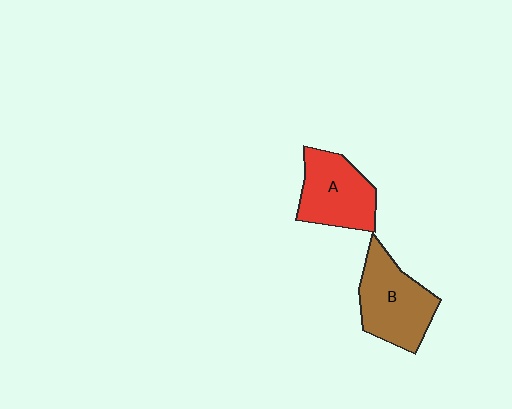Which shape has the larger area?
Shape B (brown).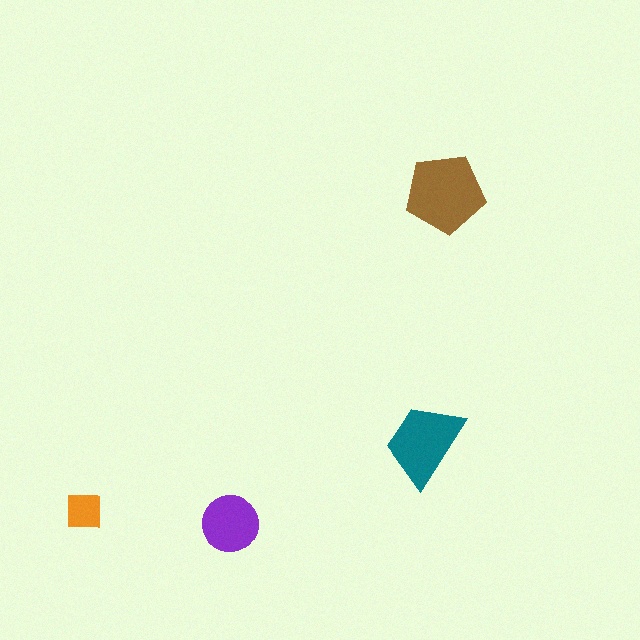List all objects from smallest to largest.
The orange square, the purple circle, the teal trapezoid, the brown pentagon.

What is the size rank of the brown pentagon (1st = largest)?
1st.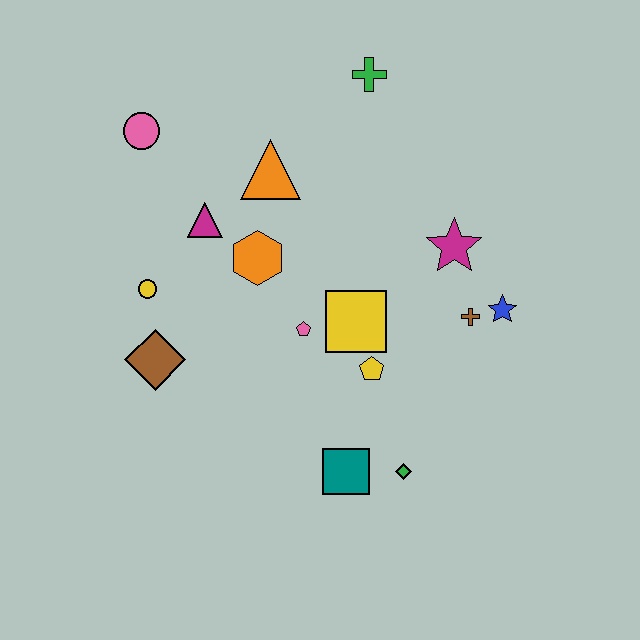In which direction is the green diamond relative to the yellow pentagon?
The green diamond is below the yellow pentagon.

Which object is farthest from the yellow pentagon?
The pink circle is farthest from the yellow pentagon.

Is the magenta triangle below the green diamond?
No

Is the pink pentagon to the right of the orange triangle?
Yes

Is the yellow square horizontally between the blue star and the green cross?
No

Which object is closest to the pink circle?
The magenta triangle is closest to the pink circle.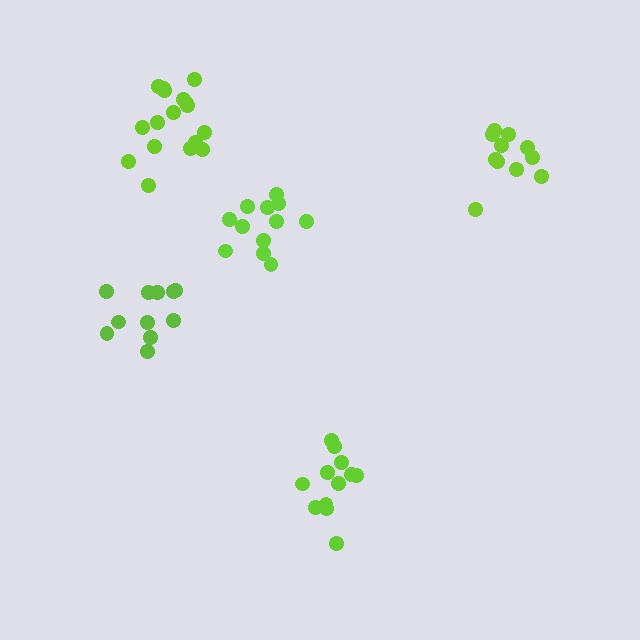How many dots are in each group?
Group 1: 12 dots, Group 2: 11 dots, Group 3: 11 dots, Group 4: 12 dots, Group 5: 17 dots (63 total).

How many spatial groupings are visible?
There are 5 spatial groupings.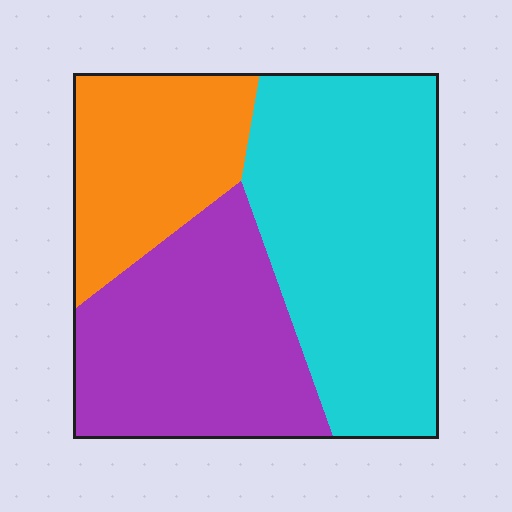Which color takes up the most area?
Cyan, at roughly 45%.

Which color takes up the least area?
Orange, at roughly 20%.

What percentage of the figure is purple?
Purple covers roughly 35% of the figure.